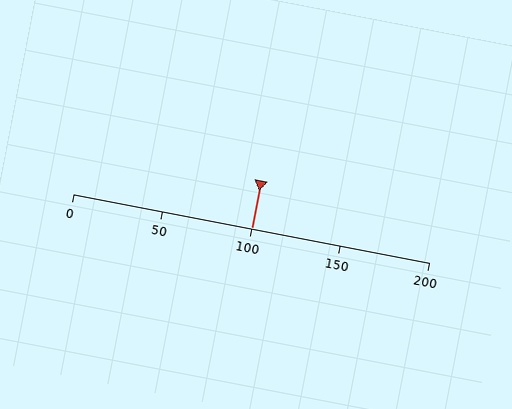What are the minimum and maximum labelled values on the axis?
The axis runs from 0 to 200.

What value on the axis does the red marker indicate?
The marker indicates approximately 100.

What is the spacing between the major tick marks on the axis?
The major ticks are spaced 50 apart.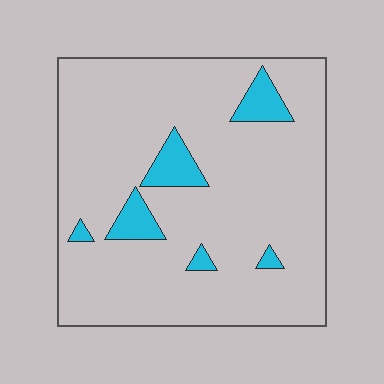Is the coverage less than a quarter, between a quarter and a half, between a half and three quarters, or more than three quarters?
Less than a quarter.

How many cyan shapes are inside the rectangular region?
6.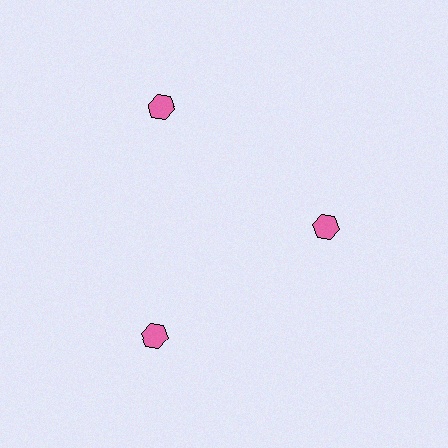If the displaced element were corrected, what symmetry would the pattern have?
It would have 3-fold rotational symmetry — the pattern would map onto itself every 120 degrees.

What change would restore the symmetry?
The symmetry would be restored by moving it outward, back onto the ring so that all 3 hexagons sit at equal angles and equal distance from the center.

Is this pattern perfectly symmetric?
No. The 3 pink hexagons are arranged in a ring, but one element near the 3 o'clock position is pulled inward toward the center, breaking the 3-fold rotational symmetry.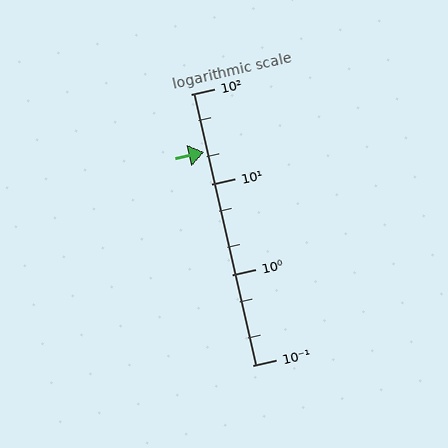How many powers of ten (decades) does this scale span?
The scale spans 3 decades, from 0.1 to 100.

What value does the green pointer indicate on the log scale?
The pointer indicates approximately 23.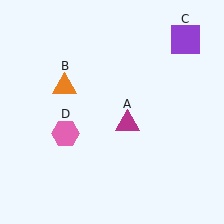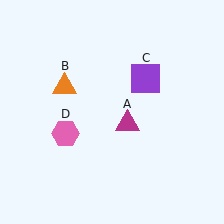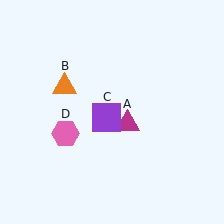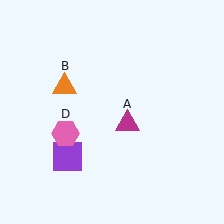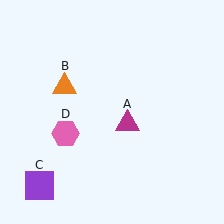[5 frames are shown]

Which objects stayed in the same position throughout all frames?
Magenta triangle (object A) and orange triangle (object B) and pink hexagon (object D) remained stationary.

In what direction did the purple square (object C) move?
The purple square (object C) moved down and to the left.